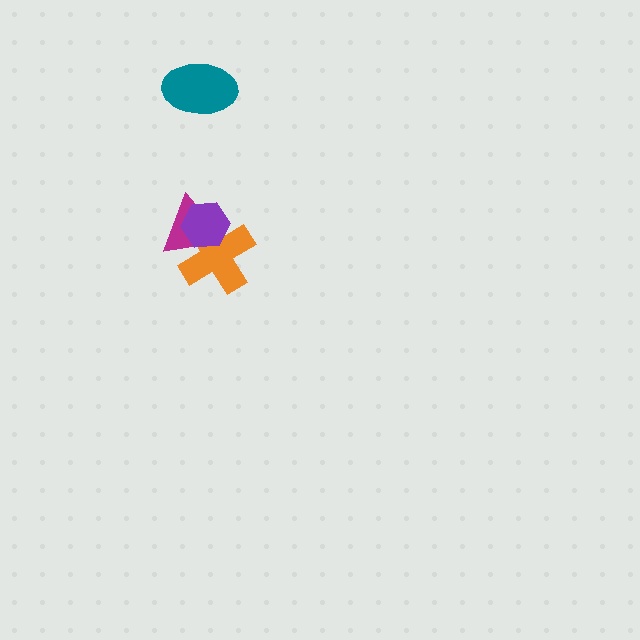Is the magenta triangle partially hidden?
Yes, it is partially covered by another shape.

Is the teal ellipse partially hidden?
No, no other shape covers it.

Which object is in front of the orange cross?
The purple hexagon is in front of the orange cross.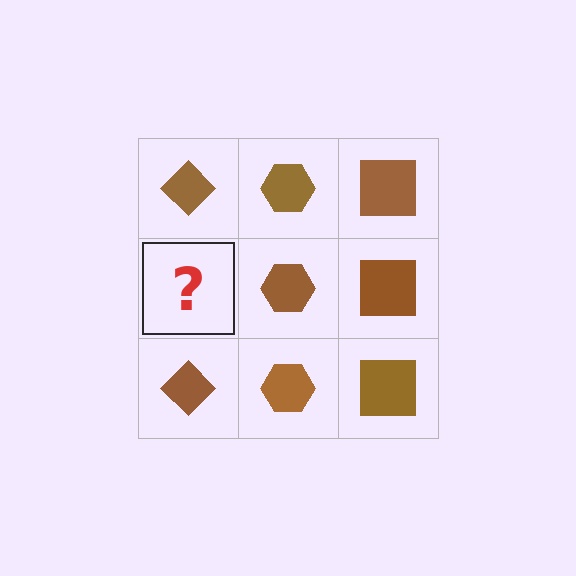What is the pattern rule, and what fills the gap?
The rule is that each column has a consistent shape. The gap should be filled with a brown diamond.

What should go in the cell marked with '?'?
The missing cell should contain a brown diamond.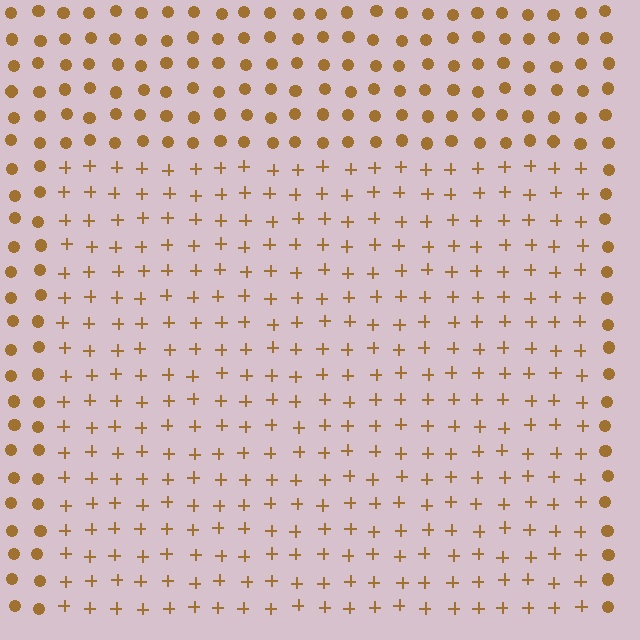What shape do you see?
I see a rectangle.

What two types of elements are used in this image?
The image uses plus signs inside the rectangle region and circles outside it.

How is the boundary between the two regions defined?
The boundary is defined by a change in element shape: plus signs inside vs. circles outside. All elements share the same color and spacing.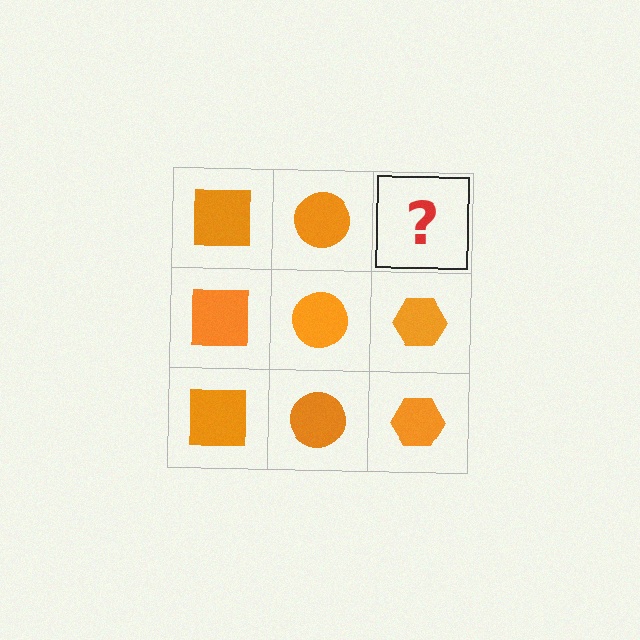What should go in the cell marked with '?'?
The missing cell should contain an orange hexagon.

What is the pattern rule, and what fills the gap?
The rule is that each column has a consistent shape. The gap should be filled with an orange hexagon.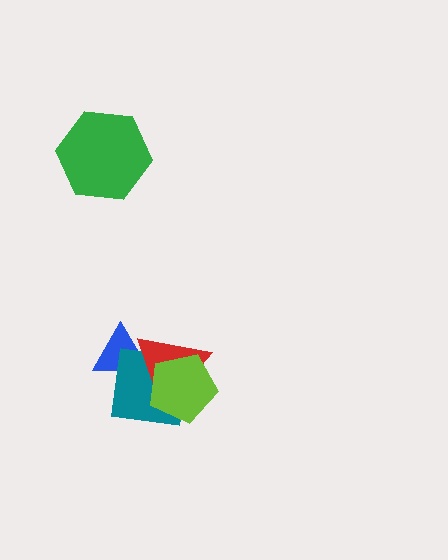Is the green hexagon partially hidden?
No, no other shape covers it.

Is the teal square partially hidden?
Yes, it is partially covered by another shape.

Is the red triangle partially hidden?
Yes, it is partially covered by another shape.